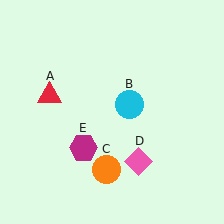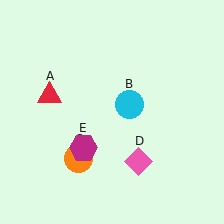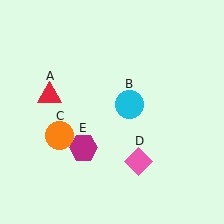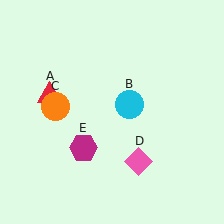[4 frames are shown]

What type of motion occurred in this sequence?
The orange circle (object C) rotated clockwise around the center of the scene.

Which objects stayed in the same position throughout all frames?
Red triangle (object A) and cyan circle (object B) and pink diamond (object D) and magenta hexagon (object E) remained stationary.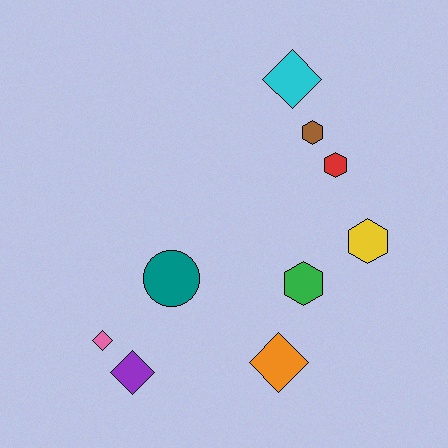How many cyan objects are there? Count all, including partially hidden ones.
There is 1 cyan object.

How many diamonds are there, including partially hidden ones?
There are 4 diamonds.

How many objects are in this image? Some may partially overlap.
There are 9 objects.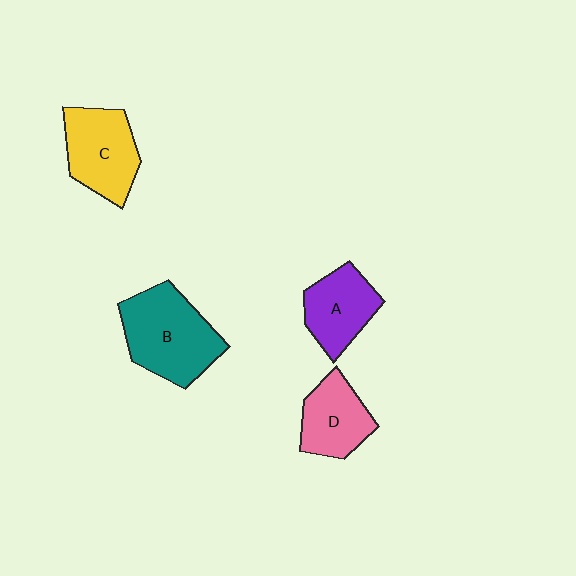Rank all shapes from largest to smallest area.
From largest to smallest: B (teal), C (yellow), A (purple), D (pink).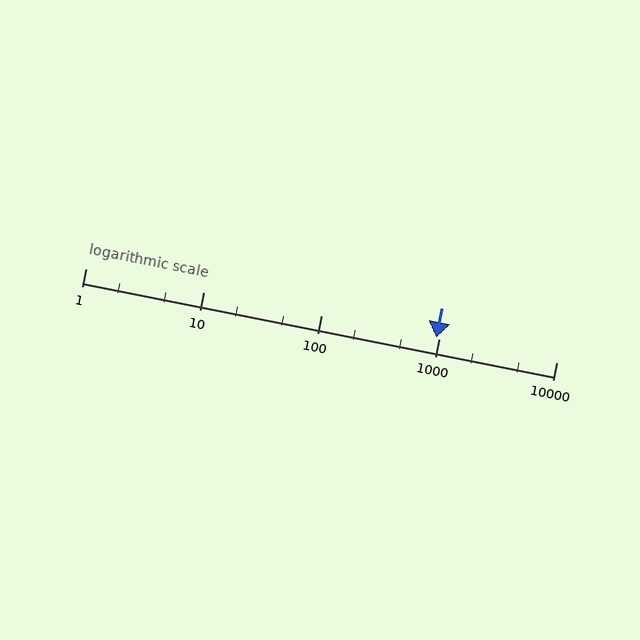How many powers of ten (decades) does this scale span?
The scale spans 4 decades, from 1 to 10000.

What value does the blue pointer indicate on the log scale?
The pointer indicates approximately 950.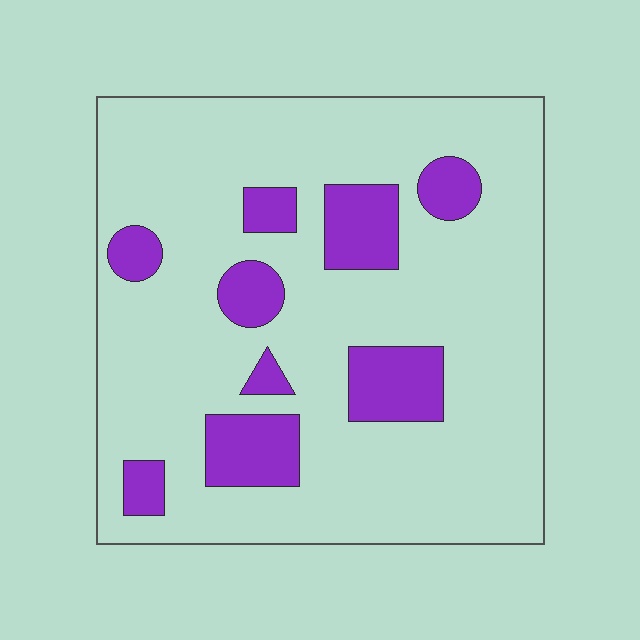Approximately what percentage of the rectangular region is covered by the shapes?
Approximately 20%.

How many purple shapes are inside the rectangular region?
9.